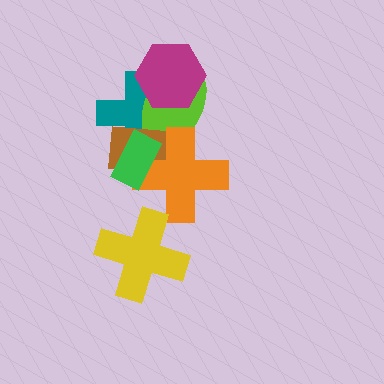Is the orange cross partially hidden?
Yes, it is partially covered by another shape.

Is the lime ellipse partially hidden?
Yes, it is partially covered by another shape.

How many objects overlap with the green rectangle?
3 objects overlap with the green rectangle.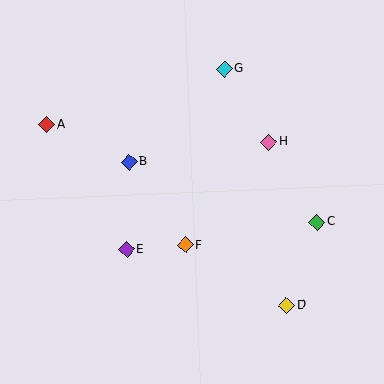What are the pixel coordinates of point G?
Point G is at (224, 69).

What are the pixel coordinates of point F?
Point F is at (186, 245).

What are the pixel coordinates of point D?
Point D is at (286, 306).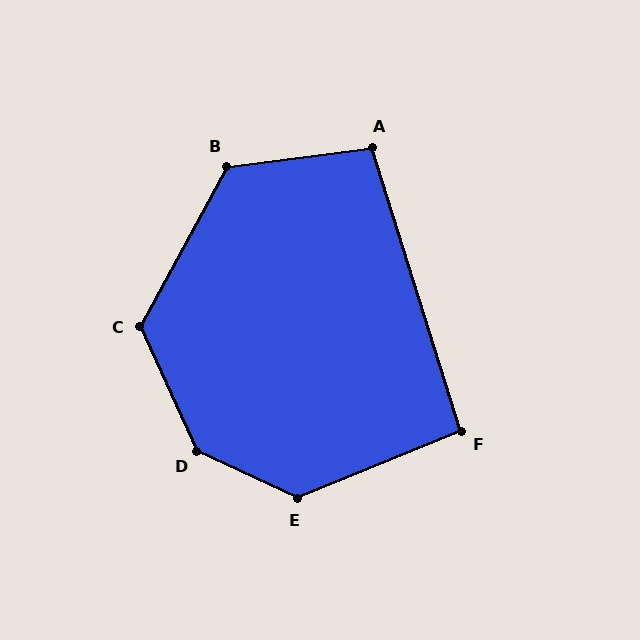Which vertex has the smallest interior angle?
F, at approximately 95 degrees.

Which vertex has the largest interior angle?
D, at approximately 140 degrees.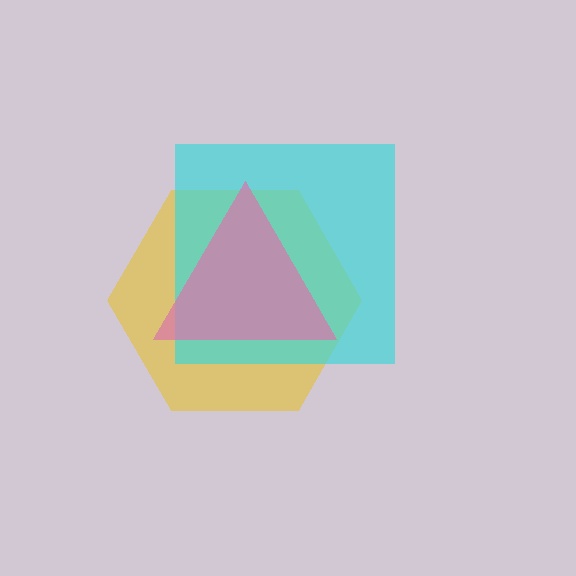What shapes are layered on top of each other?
The layered shapes are: a yellow hexagon, a cyan square, a pink triangle.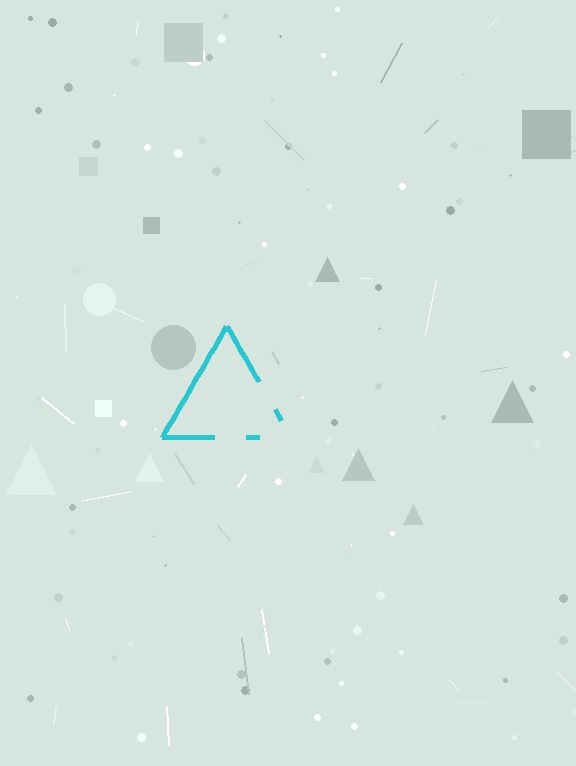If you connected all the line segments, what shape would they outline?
They would outline a triangle.